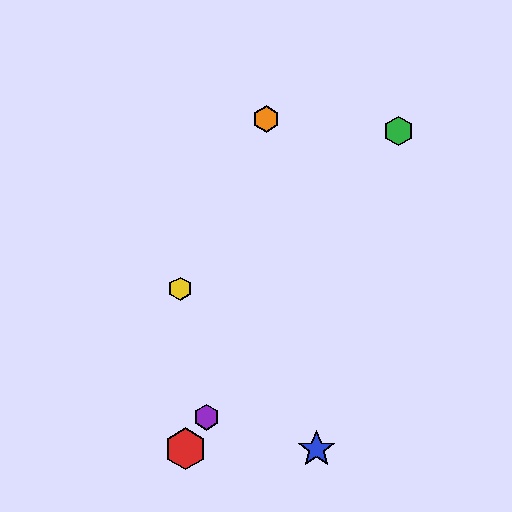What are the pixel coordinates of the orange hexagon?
The orange hexagon is at (266, 119).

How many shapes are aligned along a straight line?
3 shapes (the red hexagon, the green hexagon, the purple hexagon) are aligned along a straight line.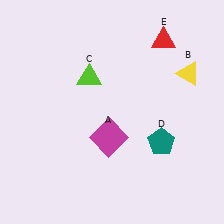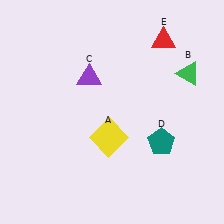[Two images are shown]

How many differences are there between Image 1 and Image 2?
There are 3 differences between the two images.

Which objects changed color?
A changed from magenta to yellow. B changed from yellow to green. C changed from lime to purple.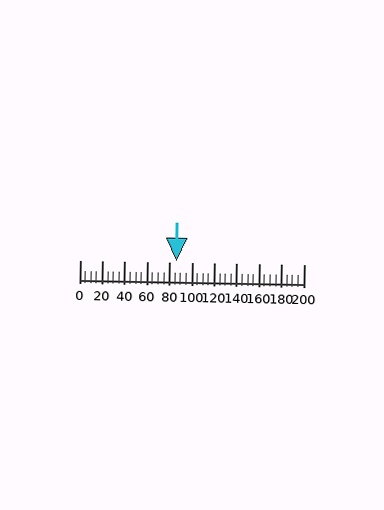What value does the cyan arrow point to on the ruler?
The cyan arrow points to approximately 86.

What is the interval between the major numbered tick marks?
The major tick marks are spaced 20 units apart.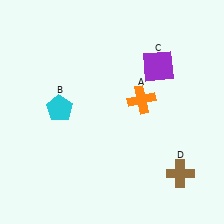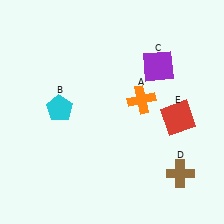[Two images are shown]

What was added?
A red square (E) was added in Image 2.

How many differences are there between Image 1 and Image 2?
There is 1 difference between the two images.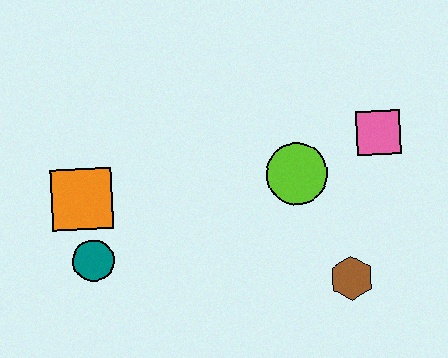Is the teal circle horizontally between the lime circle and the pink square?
No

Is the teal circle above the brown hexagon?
Yes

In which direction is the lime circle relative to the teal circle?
The lime circle is to the right of the teal circle.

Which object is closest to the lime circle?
The pink square is closest to the lime circle.